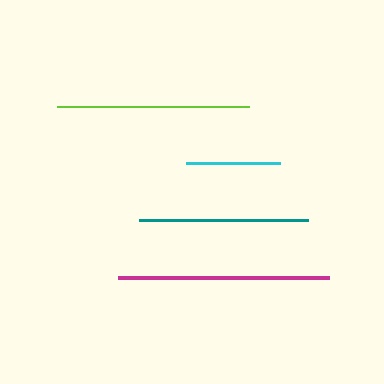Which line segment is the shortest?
The cyan line is the shortest at approximately 94 pixels.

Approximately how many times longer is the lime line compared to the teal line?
The lime line is approximately 1.1 times the length of the teal line.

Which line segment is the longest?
The magenta line is the longest at approximately 211 pixels.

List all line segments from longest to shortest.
From longest to shortest: magenta, lime, teal, cyan.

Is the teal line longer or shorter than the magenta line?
The magenta line is longer than the teal line.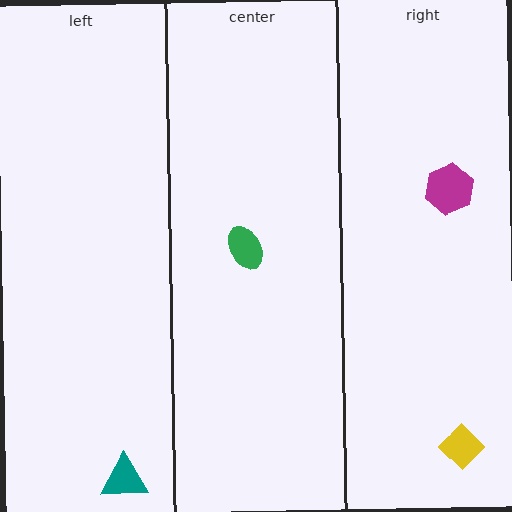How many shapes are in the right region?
2.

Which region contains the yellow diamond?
The right region.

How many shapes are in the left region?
1.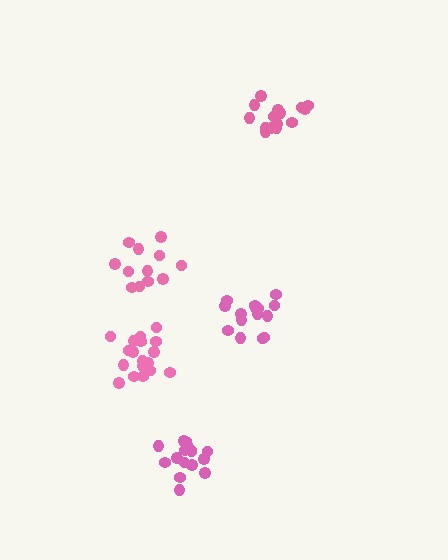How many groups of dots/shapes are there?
There are 5 groups.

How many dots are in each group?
Group 1: 15 dots, Group 2: 15 dots, Group 3: 16 dots, Group 4: 12 dots, Group 5: 18 dots (76 total).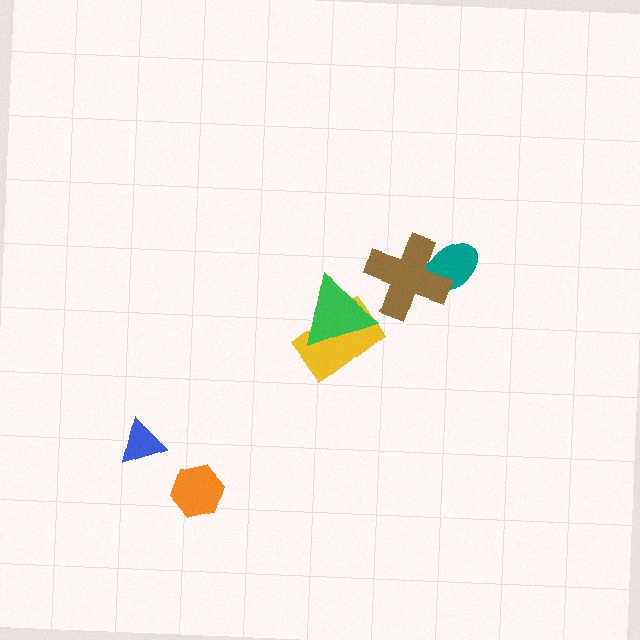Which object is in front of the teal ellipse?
The brown cross is in front of the teal ellipse.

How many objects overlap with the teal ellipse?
1 object overlaps with the teal ellipse.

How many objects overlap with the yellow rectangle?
1 object overlaps with the yellow rectangle.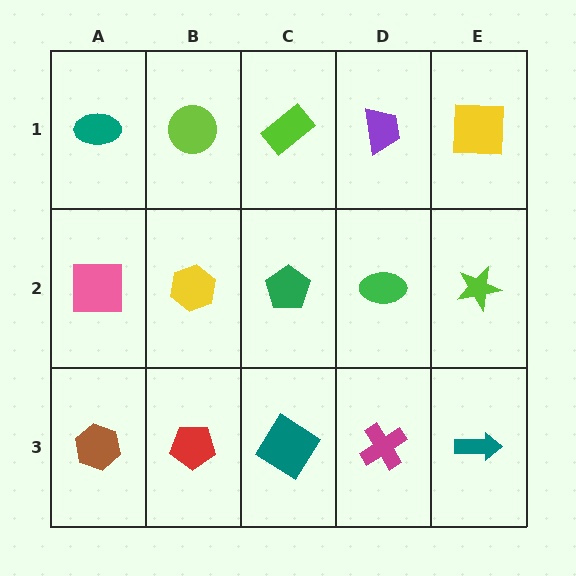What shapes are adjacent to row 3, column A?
A pink square (row 2, column A), a red pentagon (row 3, column B).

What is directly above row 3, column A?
A pink square.